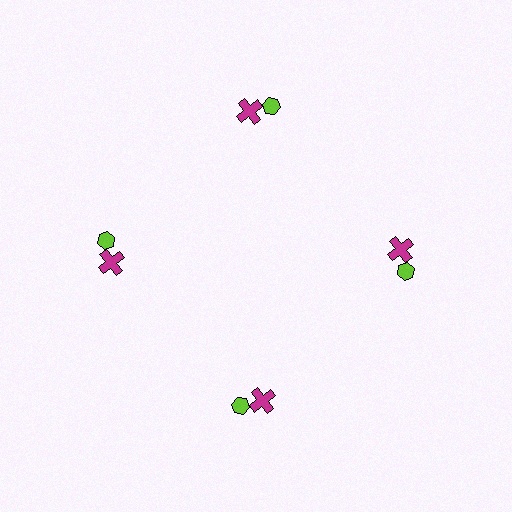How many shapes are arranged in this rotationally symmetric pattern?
There are 8 shapes, arranged in 4 groups of 2.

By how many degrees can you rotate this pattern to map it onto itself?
The pattern maps onto itself every 90 degrees of rotation.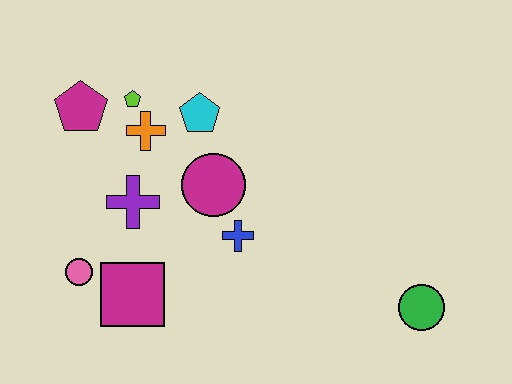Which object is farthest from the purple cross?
The green circle is farthest from the purple cross.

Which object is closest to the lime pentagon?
The orange cross is closest to the lime pentagon.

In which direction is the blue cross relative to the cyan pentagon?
The blue cross is below the cyan pentagon.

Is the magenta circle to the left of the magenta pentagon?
No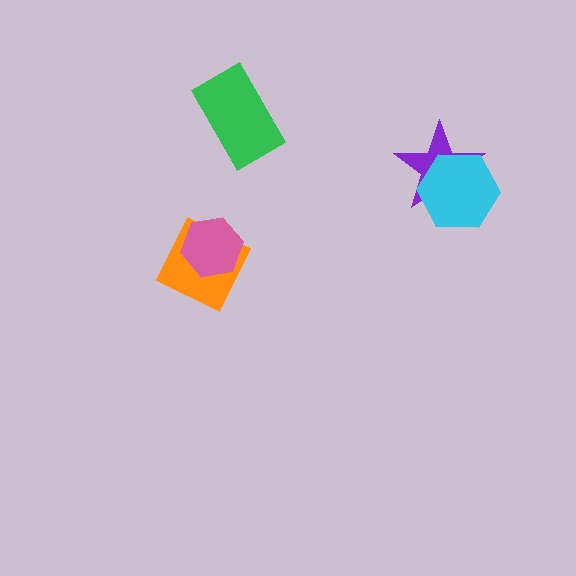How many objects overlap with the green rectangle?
0 objects overlap with the green rectangle.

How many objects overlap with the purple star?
1 object overlaps with the purple star.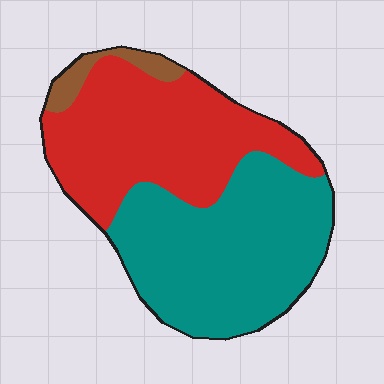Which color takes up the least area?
Brown, at roughly 5%.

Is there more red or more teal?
Teal.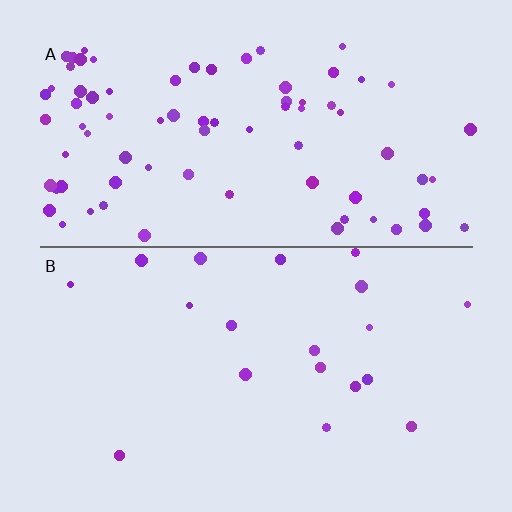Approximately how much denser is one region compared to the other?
Approximately 4.0× — region A over region B.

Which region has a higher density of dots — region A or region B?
A (the top).